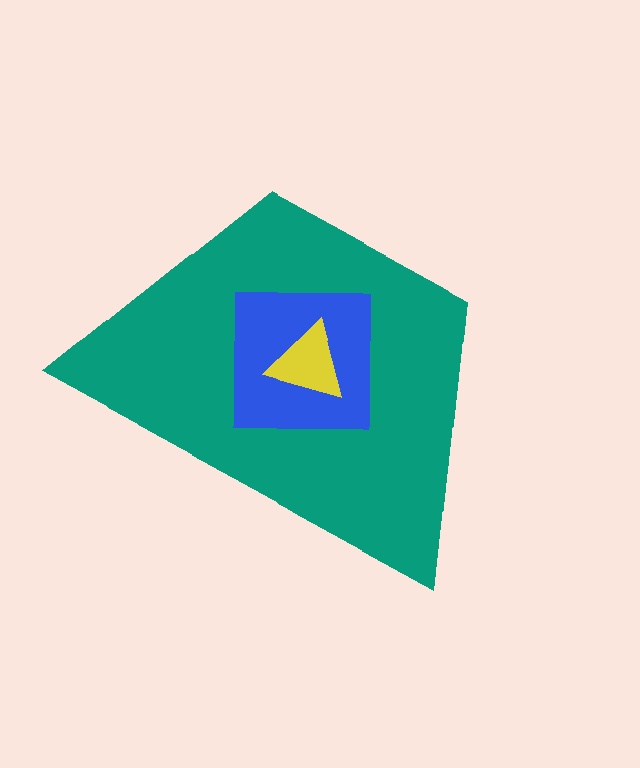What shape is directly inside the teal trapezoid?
The blue square.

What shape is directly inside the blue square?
The yellow triangle.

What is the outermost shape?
The teal trapezoid.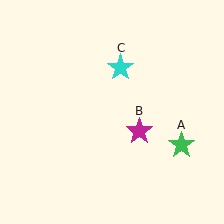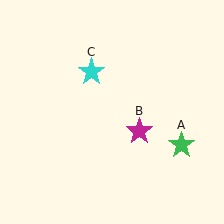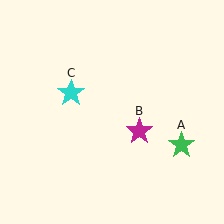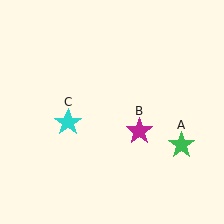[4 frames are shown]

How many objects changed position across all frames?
1 object changed position: cyan star (object C).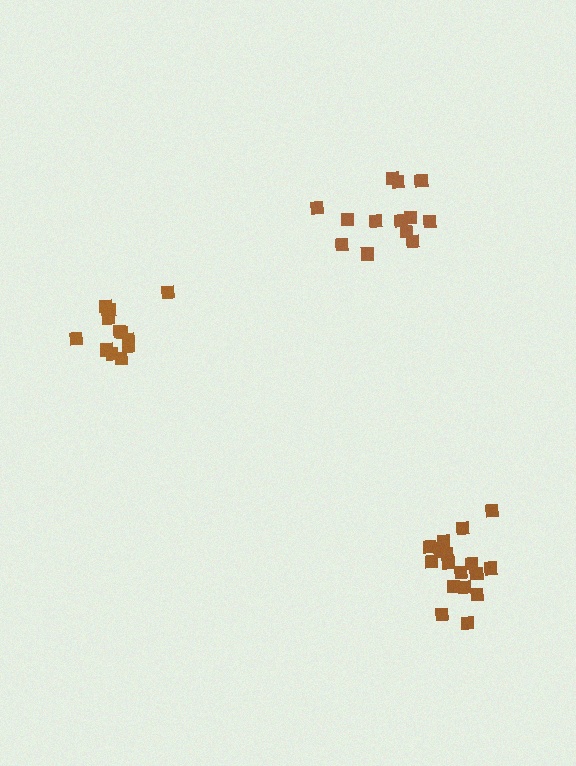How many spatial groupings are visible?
There are 3 spatial groupings.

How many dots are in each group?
Group 1: 12 dots, Group 2: 13 dots, Group 3: 18 dots (43 total).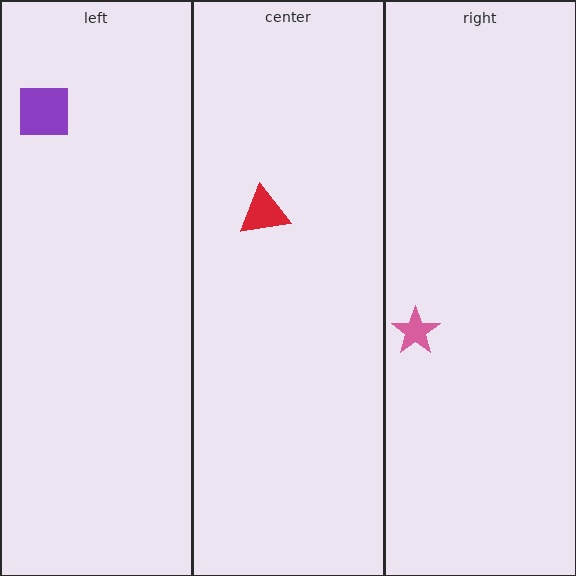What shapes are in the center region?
The red triangle.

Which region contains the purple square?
The left region.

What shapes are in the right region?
The pink star.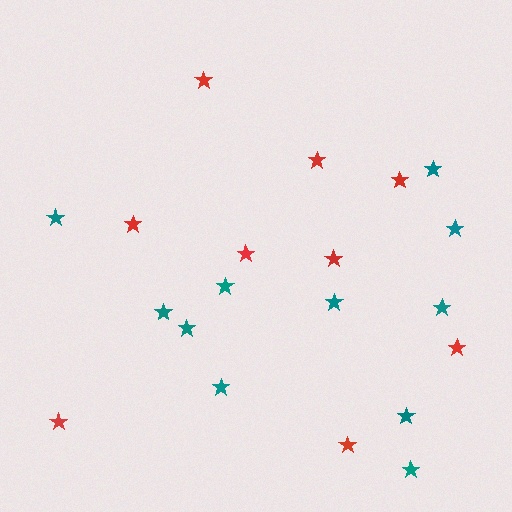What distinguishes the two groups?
There are 2 groups: one group of teal stars (11) and one group of red stars (9).